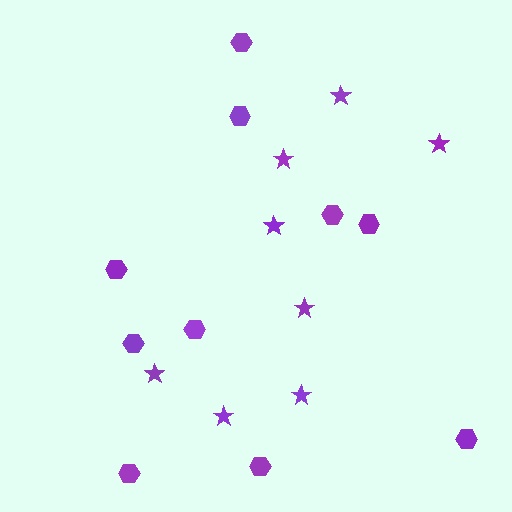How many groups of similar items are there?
There are 2 groups: one group of hexagons (10) and one group of stars (8).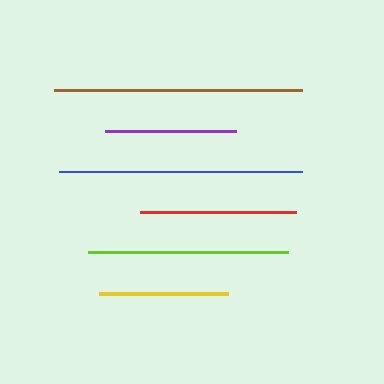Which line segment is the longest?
The brown line is the longest at approximately 249 pixels.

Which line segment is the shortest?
The yellow line is the shortest at approximately 130 pixels.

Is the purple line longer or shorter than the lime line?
The lime line is longer than the purple line.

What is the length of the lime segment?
The lime segment is approximately 200 pixels long.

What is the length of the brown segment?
The brown segment is approximately 249 pixels long.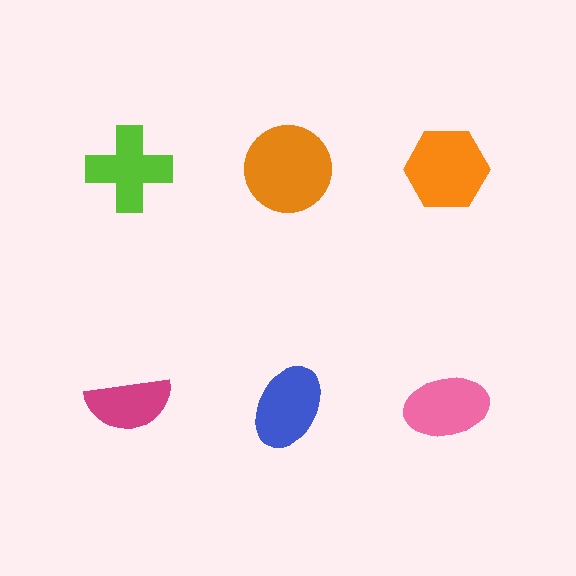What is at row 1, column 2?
An orange circle.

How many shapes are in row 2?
3 shapes.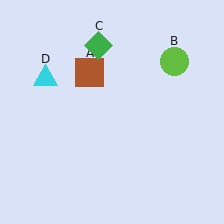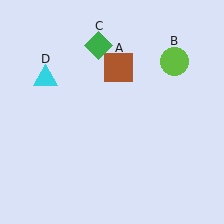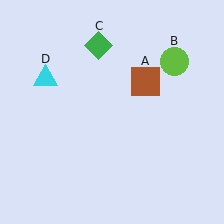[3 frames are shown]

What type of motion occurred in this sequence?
The brown square (object A) rotated clockwise around the center of the scene.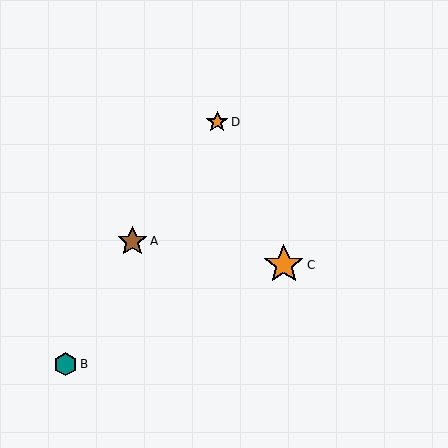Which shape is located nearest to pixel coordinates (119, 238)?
The brown star (labeled A) at (132, 241) is nearest to that location.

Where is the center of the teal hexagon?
The center of the teal hexagon is at (66, 364).